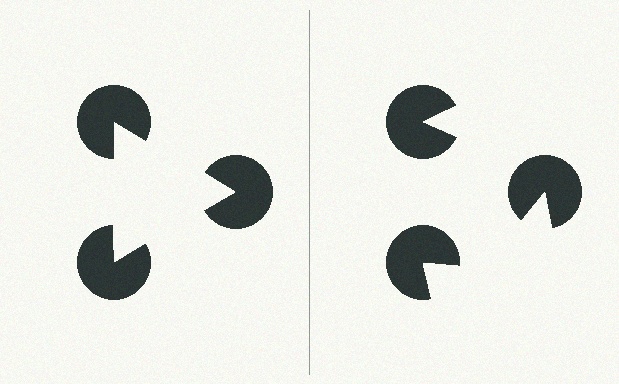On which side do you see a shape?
An illusory triangle appears on the left side. On the right side the wedge cuts are rotated, so no coherent shape forms.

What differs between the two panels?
The pac-man discs are positioned identically on both sides; only the wedge orientations differ. On the left they align to a triangle; on the right they are misaligned.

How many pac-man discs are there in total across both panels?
6 — 3 on each side.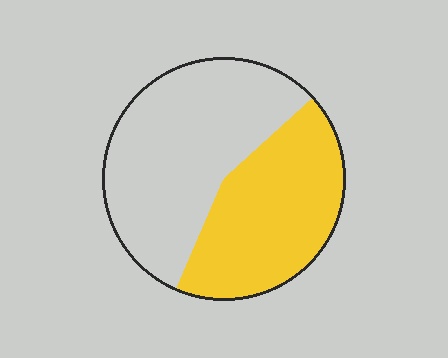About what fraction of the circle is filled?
About two fifths (2/5).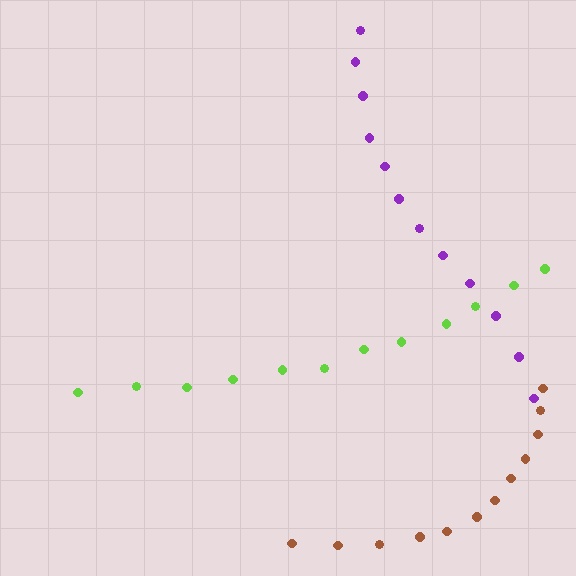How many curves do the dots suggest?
There are 3 distinct paths.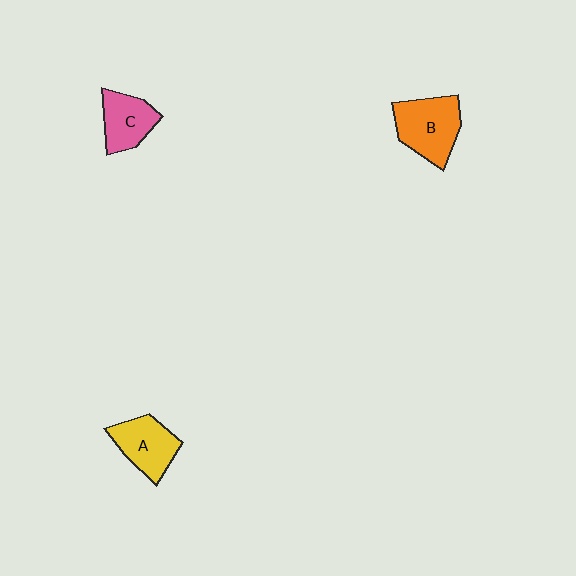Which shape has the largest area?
Shape B (orange).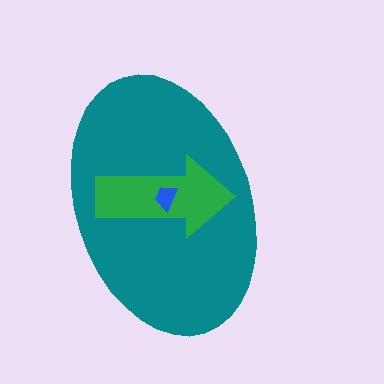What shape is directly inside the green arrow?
The blue trapezoid.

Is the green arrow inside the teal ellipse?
Yes.